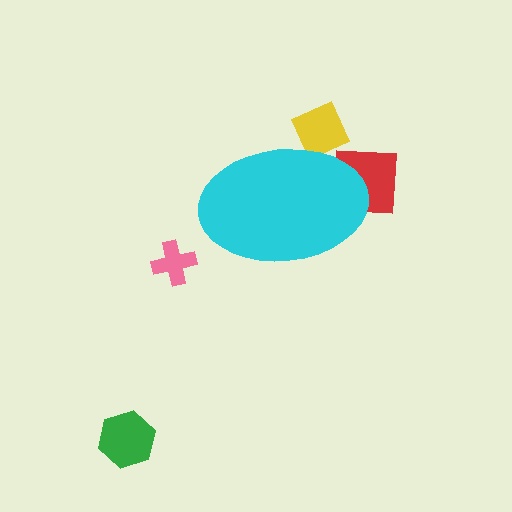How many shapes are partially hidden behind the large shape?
2 shapes are partially hidden.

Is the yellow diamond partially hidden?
Yes, the yellow diamond is partially hidden behind the cyan ellipse.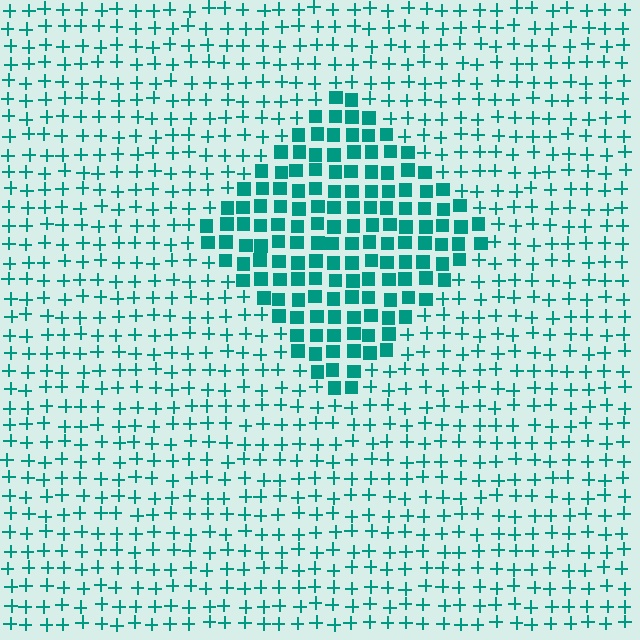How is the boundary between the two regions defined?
The boundary is defined by a change in element shape: squares inside vs. plus signs outside. All elements share the same color and spacing.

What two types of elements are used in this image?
The image uses squares inside the diamond region and plus signs outside it.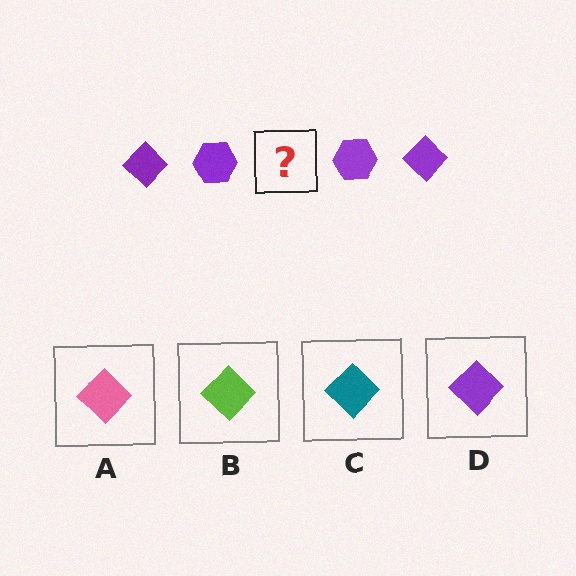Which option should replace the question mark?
Option D.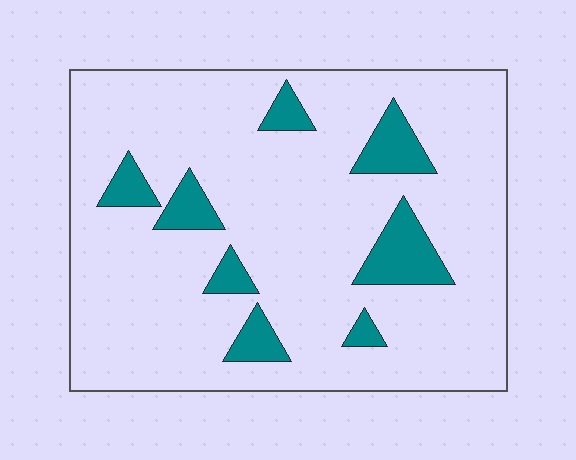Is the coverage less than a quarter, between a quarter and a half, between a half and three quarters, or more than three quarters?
Less than a quarter.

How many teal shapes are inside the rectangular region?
8.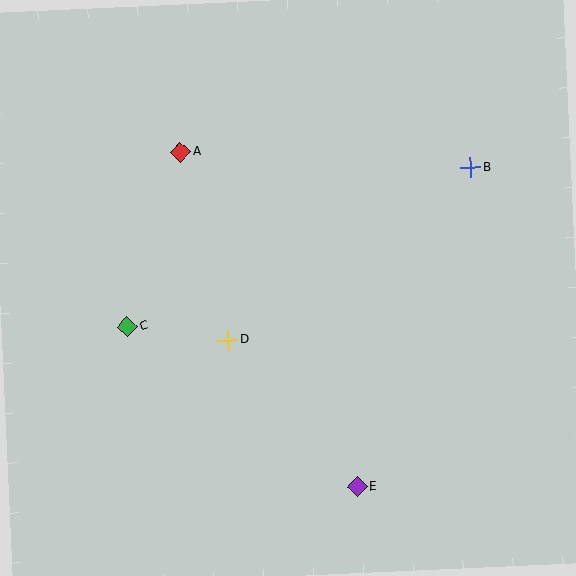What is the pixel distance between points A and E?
The distance between A and E is 379 pixels.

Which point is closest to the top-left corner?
Point A is closest to the top-left corner.